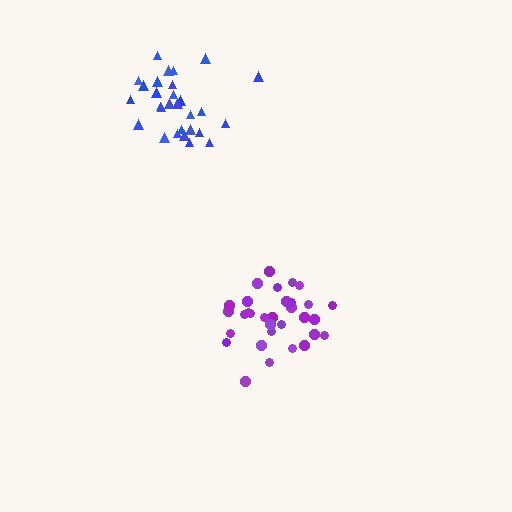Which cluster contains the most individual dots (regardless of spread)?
Purple (33).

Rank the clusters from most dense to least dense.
blue, purple.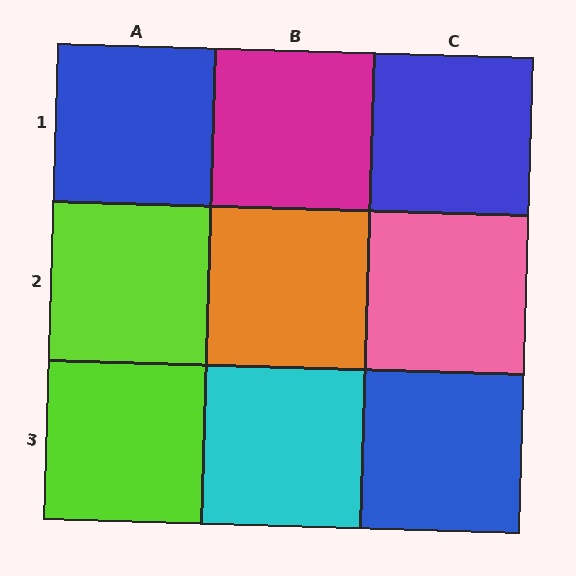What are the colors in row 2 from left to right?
Lime, orange, pink.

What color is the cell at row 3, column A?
Lime.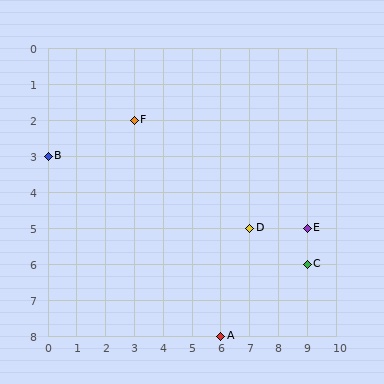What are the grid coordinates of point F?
Point F is at grid coordinates (3, 2).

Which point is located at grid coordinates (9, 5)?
Point E is at (9, 5).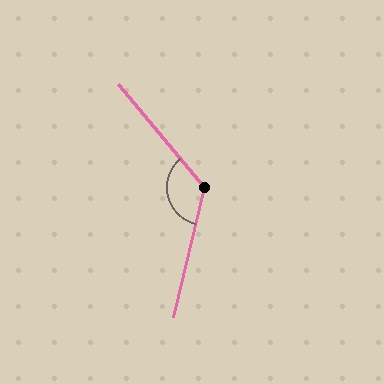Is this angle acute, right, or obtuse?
It is obtuse.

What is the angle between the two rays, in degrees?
Approximately 127 degrees.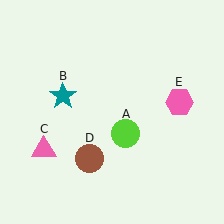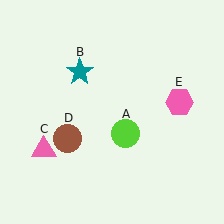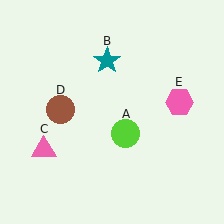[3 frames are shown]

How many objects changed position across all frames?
2 objects changed position: teal star (object B), brown circle (object D).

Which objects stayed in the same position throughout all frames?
Lime circle (object A) and pink triangle (object C) and pink hexagon (object E) remained stationary.